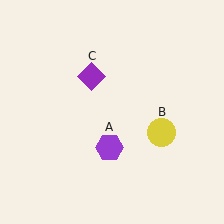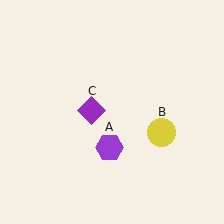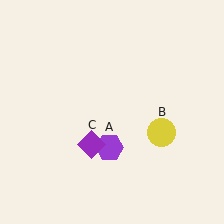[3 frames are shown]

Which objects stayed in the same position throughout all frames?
Purple hexagon (object A) and yellow circle (object B) remained stationary.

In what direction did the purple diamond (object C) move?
The purple diamond (object C) moved down.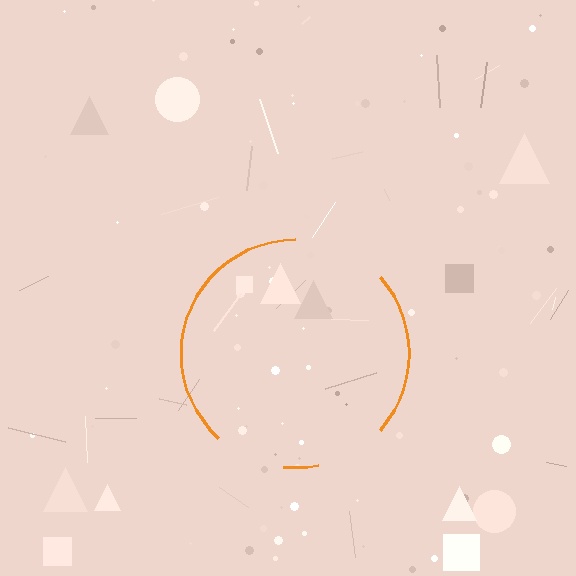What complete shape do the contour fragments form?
The contour fragments form a circle.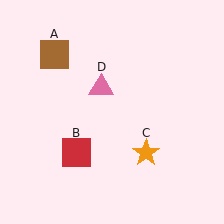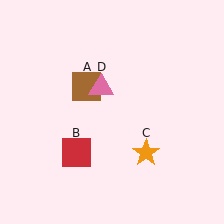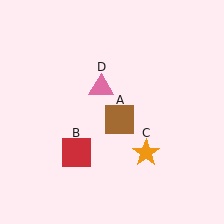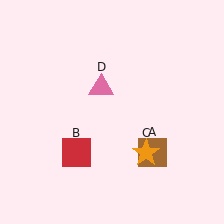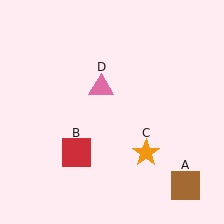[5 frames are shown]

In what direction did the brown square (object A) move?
The brown square (object A) moved down and to the right.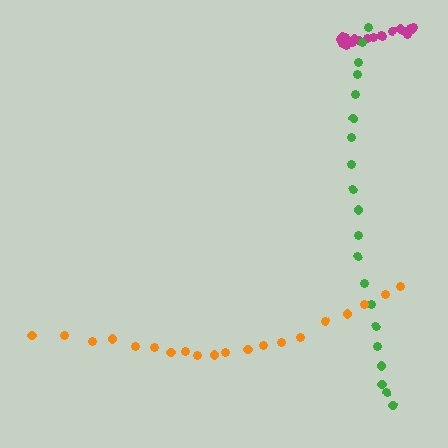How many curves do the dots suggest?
There are 3 distinct paths.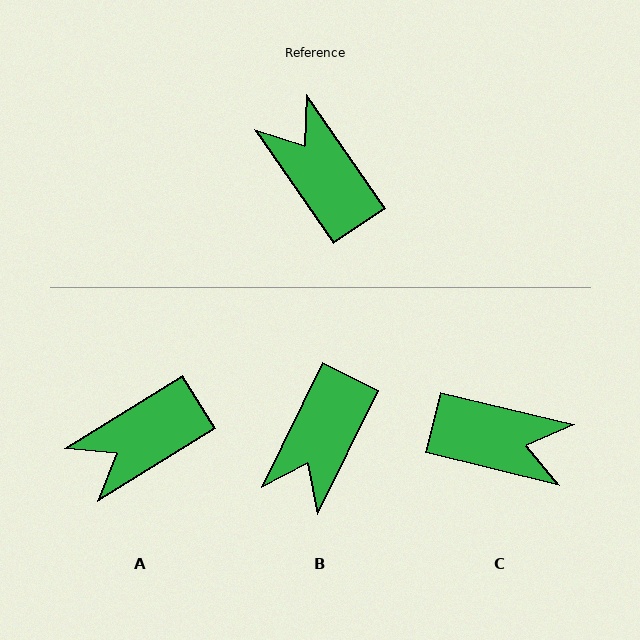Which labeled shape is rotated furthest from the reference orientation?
C, about 138 degrees away.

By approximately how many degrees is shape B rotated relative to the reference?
Approximately 119 degrees counter-clockwise.